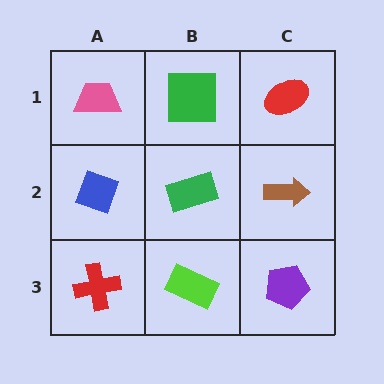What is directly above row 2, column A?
A pink trapezoid.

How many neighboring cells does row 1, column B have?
3.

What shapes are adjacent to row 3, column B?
A green rectangle (row 2, column B), a red cross (row 3, column A), a purple pentagon (row 3, column C).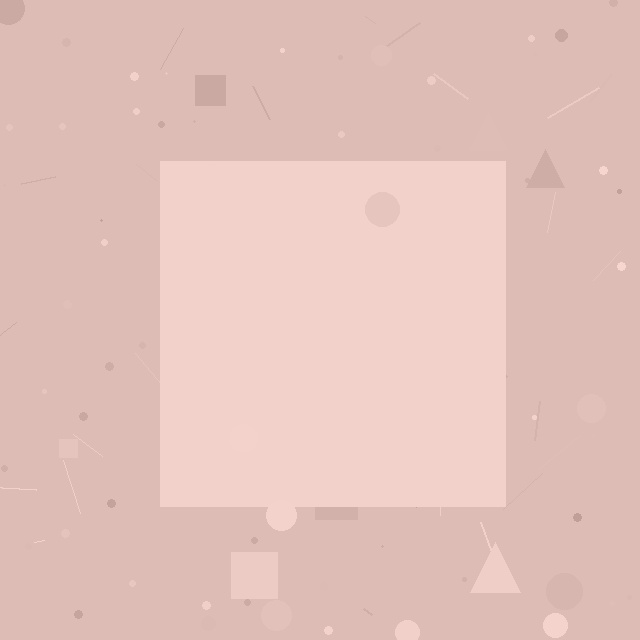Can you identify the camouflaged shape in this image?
The camouflaged shape is a square.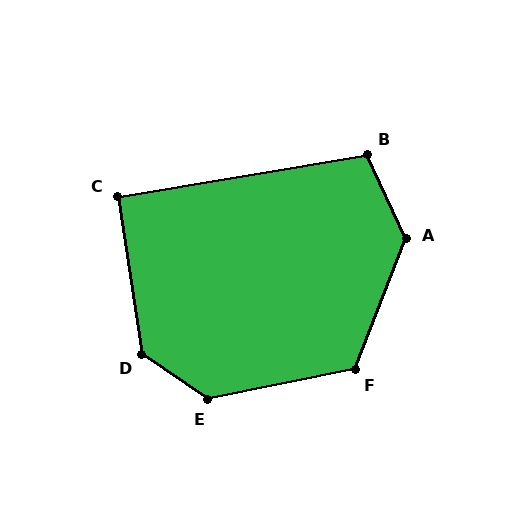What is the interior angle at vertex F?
Approximately 122 degrees (obtuse).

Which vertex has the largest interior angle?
E, at approximately 135 degrees.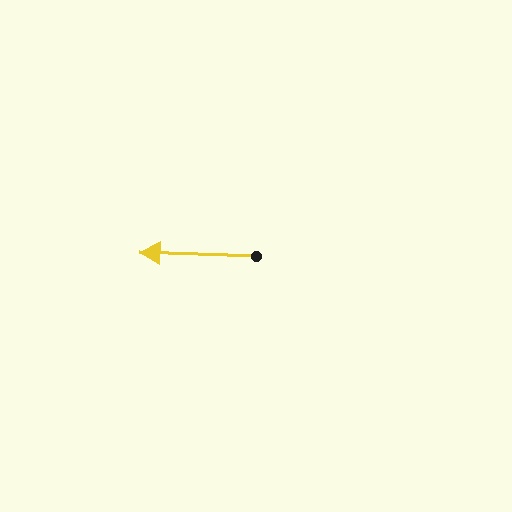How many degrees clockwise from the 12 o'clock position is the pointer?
Approximately 272 degrees.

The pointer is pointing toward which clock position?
Roughly 9 o'clock.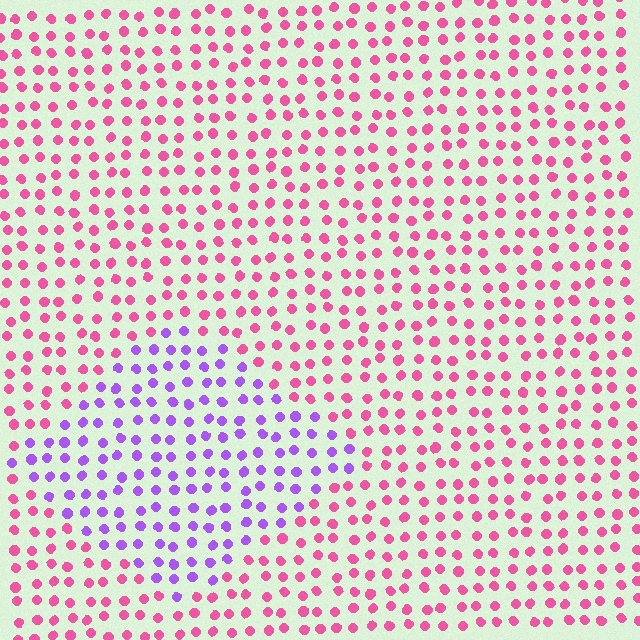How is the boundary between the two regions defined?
The boundary is defined purely by a slight shift in hue (about 56 degrees). Spacing, size, and orientation are identical on both sides.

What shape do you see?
I see a diamond.